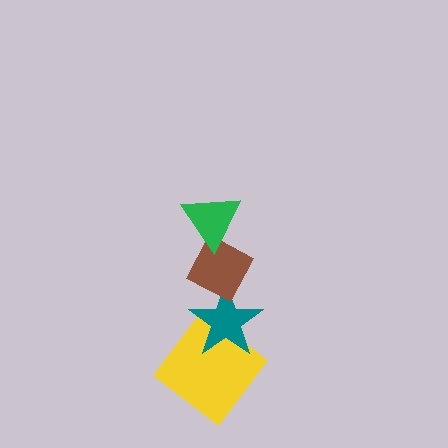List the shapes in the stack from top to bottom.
From top to bottom: the green triangle, the brown diamond, the teal star, the yellow diamond.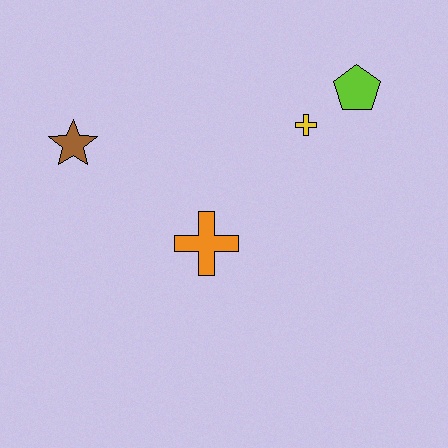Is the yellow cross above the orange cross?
Yes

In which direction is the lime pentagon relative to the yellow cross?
The lime pentagon is to the right of the yellow cross.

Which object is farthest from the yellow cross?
The brown star is farthest from the yellow cross.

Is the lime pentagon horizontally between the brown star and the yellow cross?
No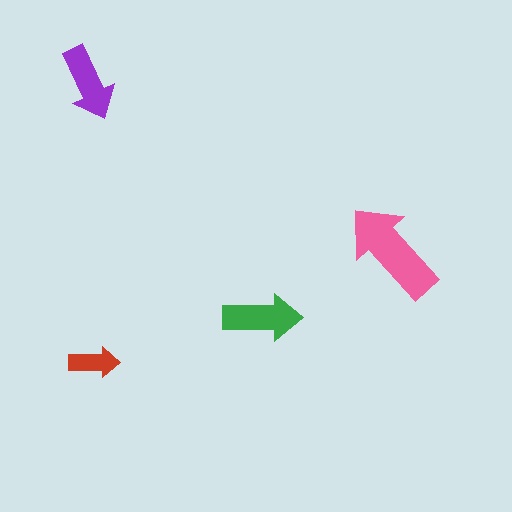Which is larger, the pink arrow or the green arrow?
The pink one.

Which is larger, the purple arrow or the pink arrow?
The pink one.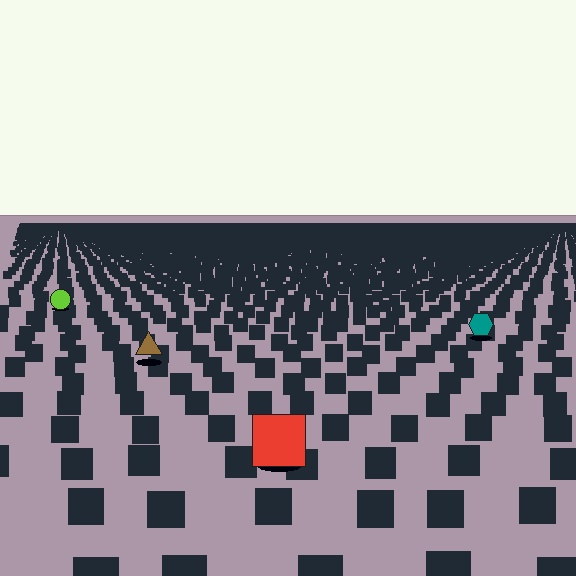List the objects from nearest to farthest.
From nearest to farthest: the red square, the brown triangle, the teal hexagon, the lime circle.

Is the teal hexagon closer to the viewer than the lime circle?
Yes. The teal hexagon is closer — you can tell from the texture gradient: the ground texture is coarser near it.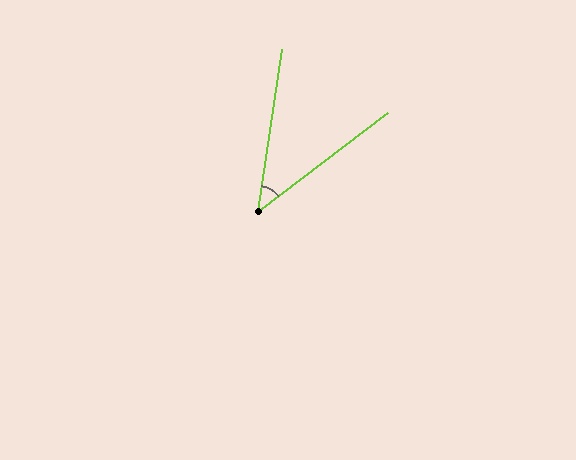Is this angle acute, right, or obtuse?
It is acute.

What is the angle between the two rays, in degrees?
Approximately 44 degrees.